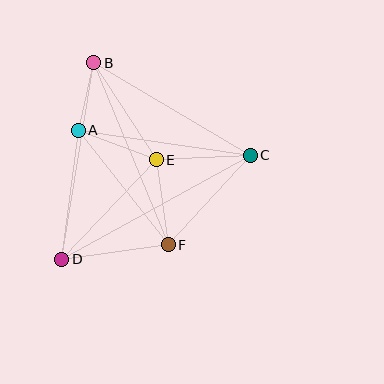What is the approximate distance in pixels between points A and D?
The distance between A and D is approximately 130 pixels.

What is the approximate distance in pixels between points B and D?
The distance between B and D is approximately 199 pixels.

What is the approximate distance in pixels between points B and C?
The distance between B and C is approximately 182 pixels.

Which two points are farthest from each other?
Points C and D are farthest from each other.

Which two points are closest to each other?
Points A and B are closest to each other.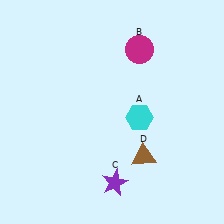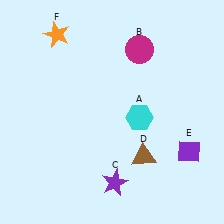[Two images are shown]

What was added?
A purple diamond (E), an orange star (F) were added in Image 2.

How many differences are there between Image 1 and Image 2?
There are 2 differences between the two images.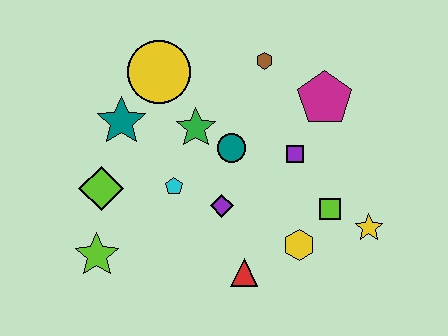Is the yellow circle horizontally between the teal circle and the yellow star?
No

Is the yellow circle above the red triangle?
Yes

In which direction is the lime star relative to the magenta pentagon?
The lime star is to the left of the magenta pentagon.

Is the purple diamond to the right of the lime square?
No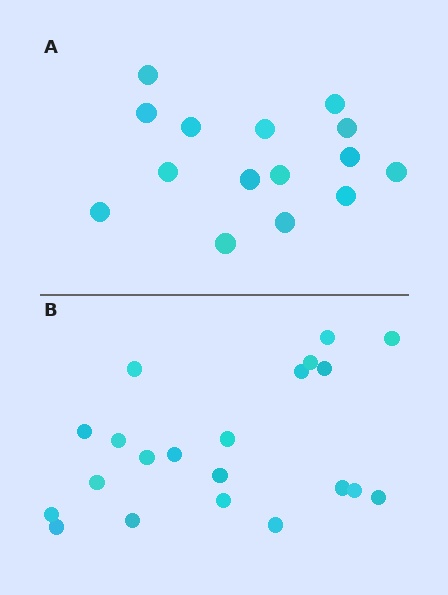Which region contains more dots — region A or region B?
Region B (the bottom region) has more dots.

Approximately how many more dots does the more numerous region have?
Region B has about 6 more dots than region A.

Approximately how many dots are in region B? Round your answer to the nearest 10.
About 20 dots. (The exact count is 21, which rounds to 20.)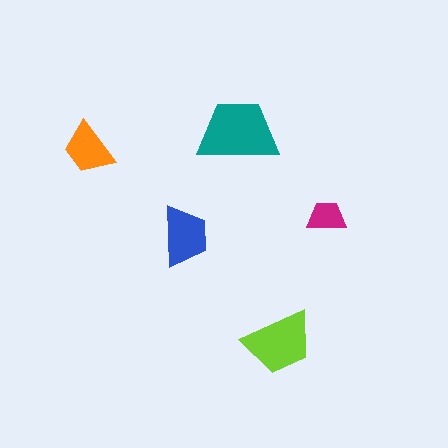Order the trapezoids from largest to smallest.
the teal one, the lime one, the blue one, the orange one, the magenta one.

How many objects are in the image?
There are 5 objects in the image.